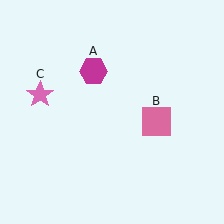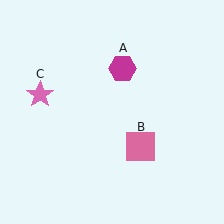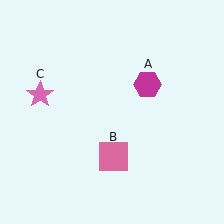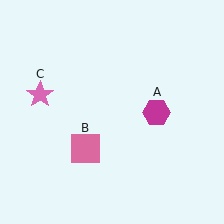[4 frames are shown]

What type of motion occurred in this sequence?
The magenta hexagon (object A), pink square (object B) rotated clockwise around the center of the scene.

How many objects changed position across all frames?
2 objects changed position: magenta hexagon (object A), pink square (object B).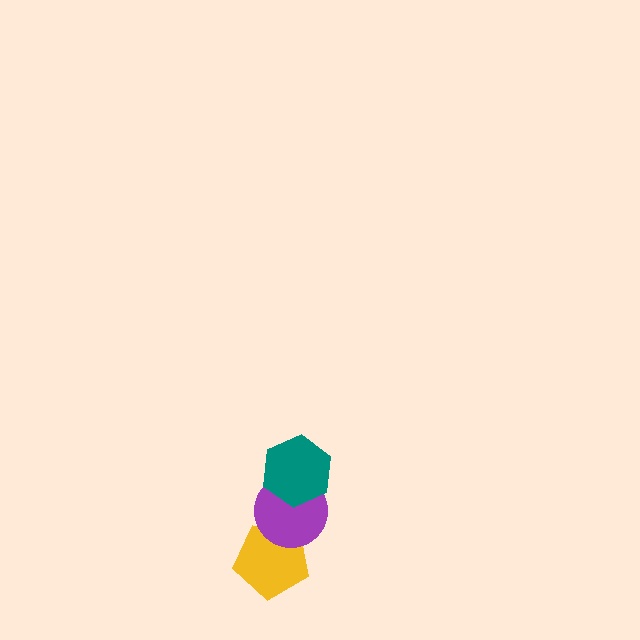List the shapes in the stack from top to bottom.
From top to bottom: the teal hexagon, the purple circle, the yellow pentagon.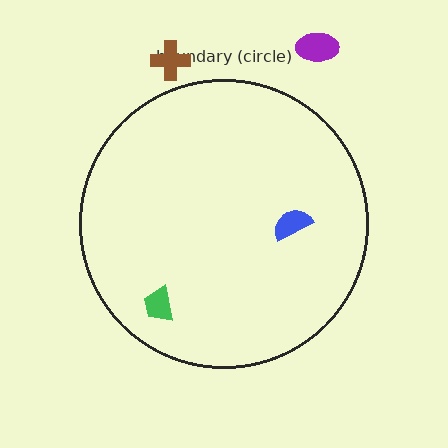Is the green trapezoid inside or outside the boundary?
Inside.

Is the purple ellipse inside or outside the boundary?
Outside.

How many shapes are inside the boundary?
2 inside, 2 outside.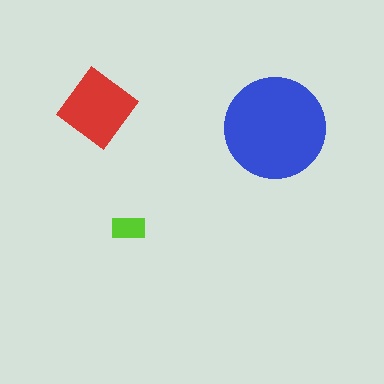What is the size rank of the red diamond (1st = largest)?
2nd.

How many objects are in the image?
There are 3 objects in the image.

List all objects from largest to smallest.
The blue circle, the red diamond, the lime rectangle.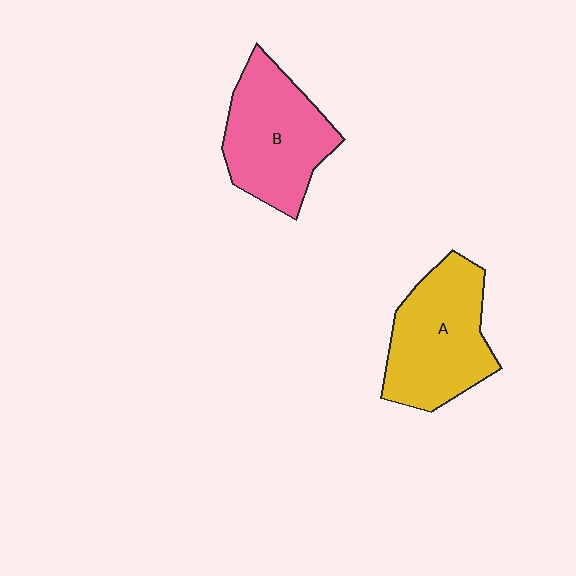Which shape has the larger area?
Shape A (yellow).